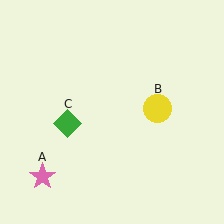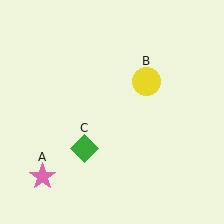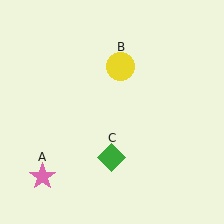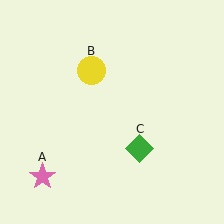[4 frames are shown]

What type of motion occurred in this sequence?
The yellow circle (object B), green diamond (object C) rotated counterclockwise around the center of the scene.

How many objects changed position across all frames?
2 objects changed position: yellow circle (object B), green diamond (object C).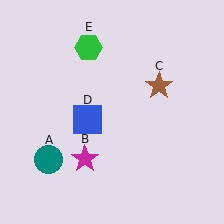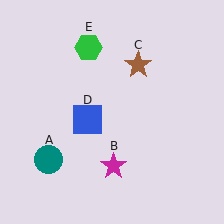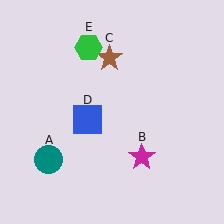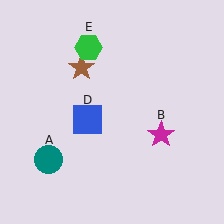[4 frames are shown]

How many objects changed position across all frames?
2 objects changed position: magenta star (object B), brown star (object C).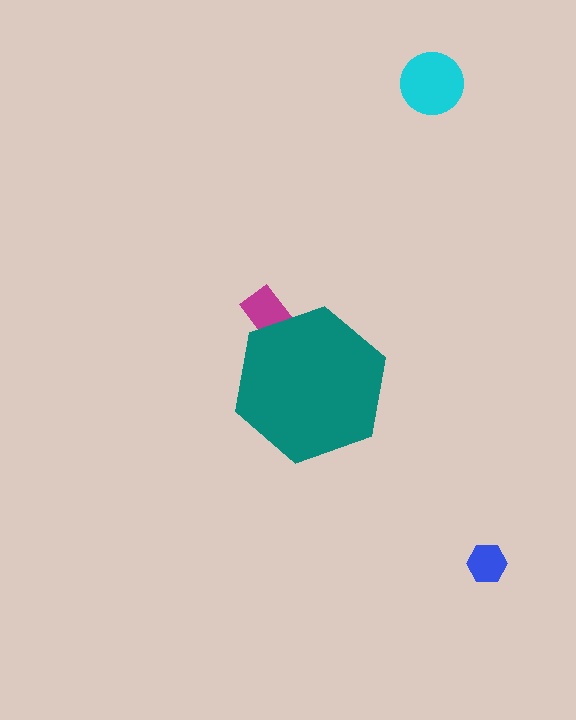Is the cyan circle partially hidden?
No, the cyan circle is fully visible.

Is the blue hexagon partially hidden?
No, the blue hexagon is fully visible.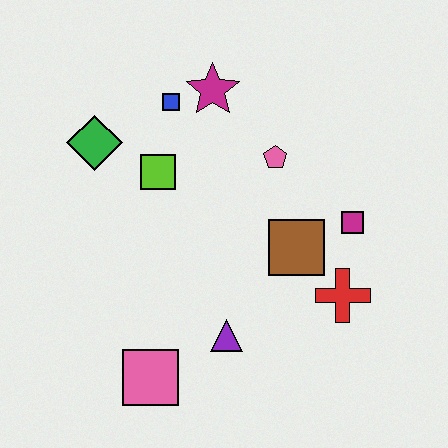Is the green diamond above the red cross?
Yes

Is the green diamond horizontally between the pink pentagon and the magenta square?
No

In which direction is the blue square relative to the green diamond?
The blue square is to the right of the green diamond.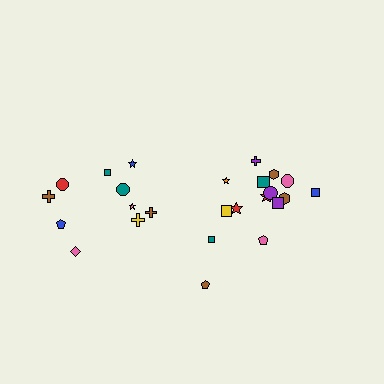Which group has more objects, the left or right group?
The right group.